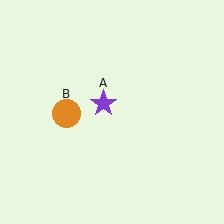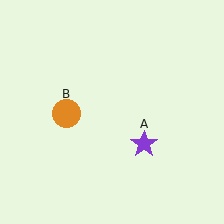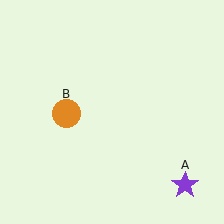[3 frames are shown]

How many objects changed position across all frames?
1 object changed position: purple star (object A).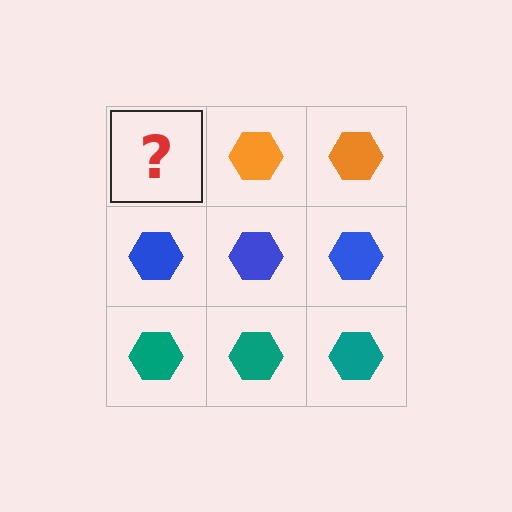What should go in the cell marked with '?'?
The missing cell should contain an orange hexagon.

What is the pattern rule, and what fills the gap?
The rule is that each row has a consistent color. The gap should be filled with an orange hexagon.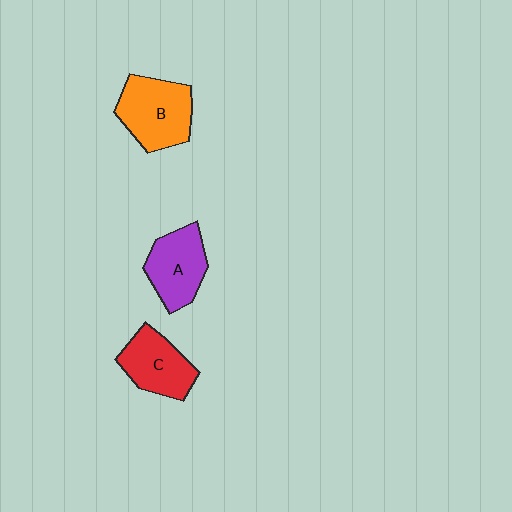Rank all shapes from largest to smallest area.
From largest to smallest: B (orange), A (purple), C (red).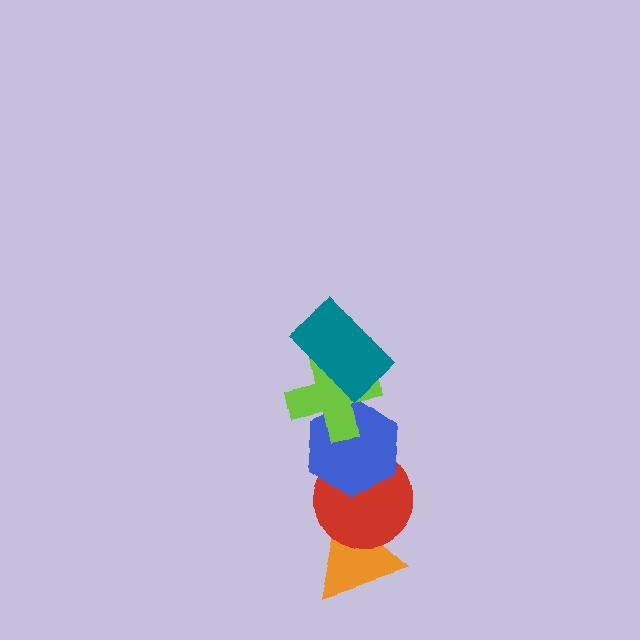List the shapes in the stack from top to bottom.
From top to bottom: the teal rectangle, the lime cross, the blue hexagon, the red circle, the orange triangle.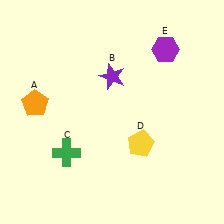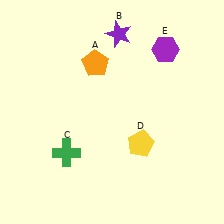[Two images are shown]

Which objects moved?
The objects that moved are: the orange pentagon (A), the purple star (B).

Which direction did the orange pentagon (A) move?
The orange pentagon (A) moved right.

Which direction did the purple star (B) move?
The purple star (B) moved up.